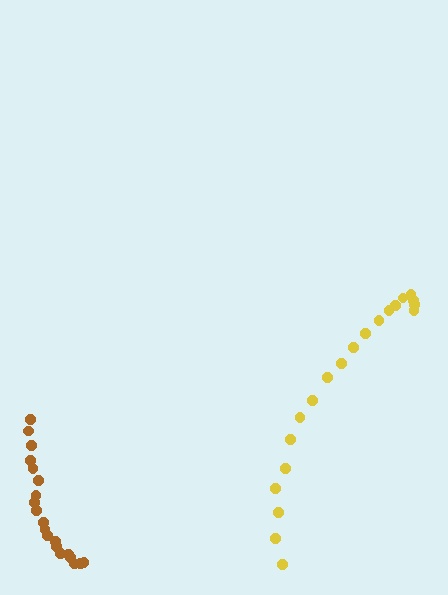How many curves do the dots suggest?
There are 2 distinct paths.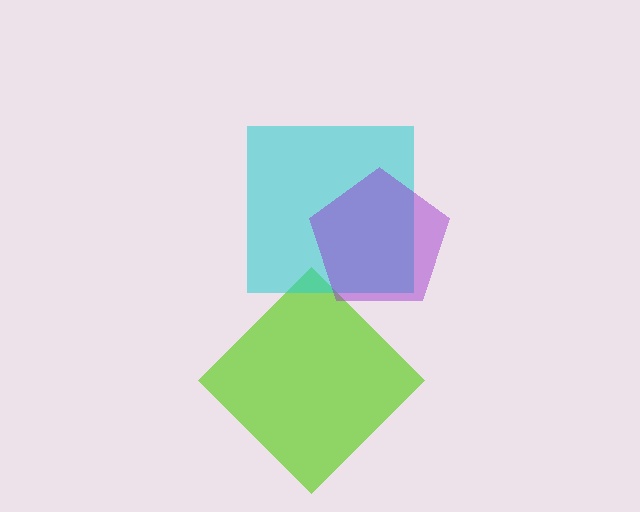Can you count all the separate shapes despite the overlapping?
Yes, there are 3 separate shapes.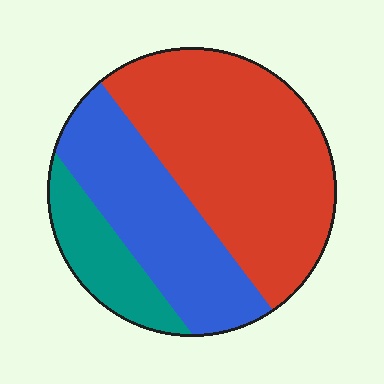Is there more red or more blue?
Red.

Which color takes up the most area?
Red, at roughly 55%.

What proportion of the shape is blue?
Blue covers roughly 30% of the shape.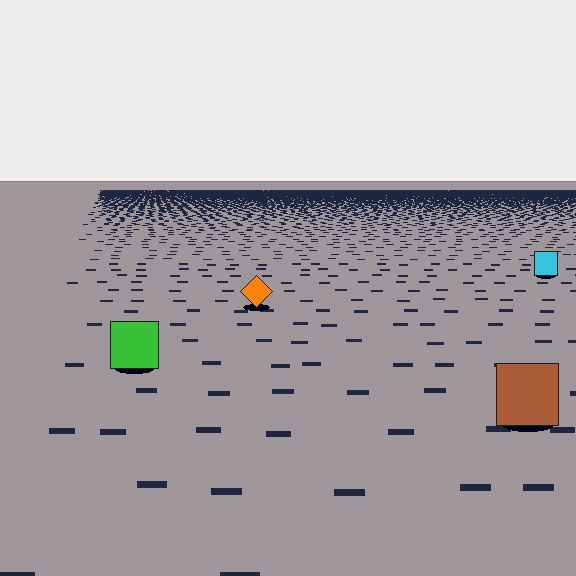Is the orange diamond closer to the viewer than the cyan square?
Yes. The orange diamond is closer — you can tell from the texture gradient: the ground texture is coarser near it.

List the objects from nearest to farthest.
From nearest to farthest: the brown square, the green square, the orange diamond, the cyan square.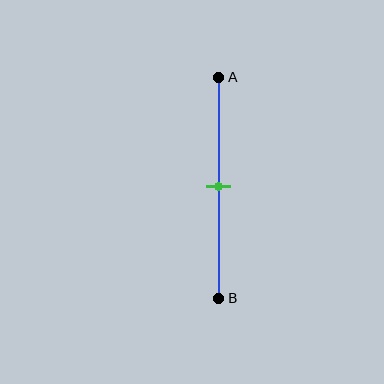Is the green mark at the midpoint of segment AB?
Yes, the mark is approximately at the midpoint.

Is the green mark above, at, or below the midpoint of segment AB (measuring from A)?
The green mark is approximately at the midpoint of segment AB.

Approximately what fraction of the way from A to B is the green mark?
The green mark is approximately 50% of the way from A to B.